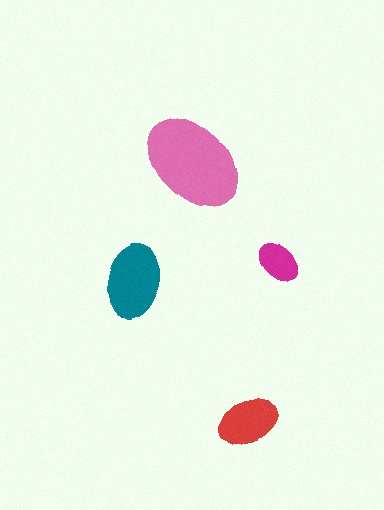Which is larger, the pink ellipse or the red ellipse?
The pink one.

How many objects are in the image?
There are 4 objects in the image.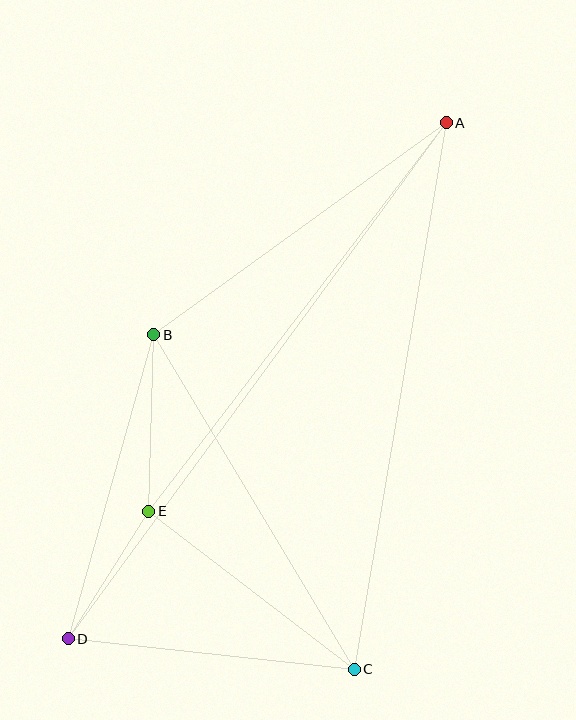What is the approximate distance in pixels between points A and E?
The distance between A and E is approximately 489 pixels.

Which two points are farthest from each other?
Points A and D are farthest from each other.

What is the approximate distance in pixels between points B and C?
The distance between B and C is approximately 390 pixels.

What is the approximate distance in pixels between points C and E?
The distance between C and E is approximately 259 pixels.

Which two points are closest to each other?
Points D and E are closest to each other.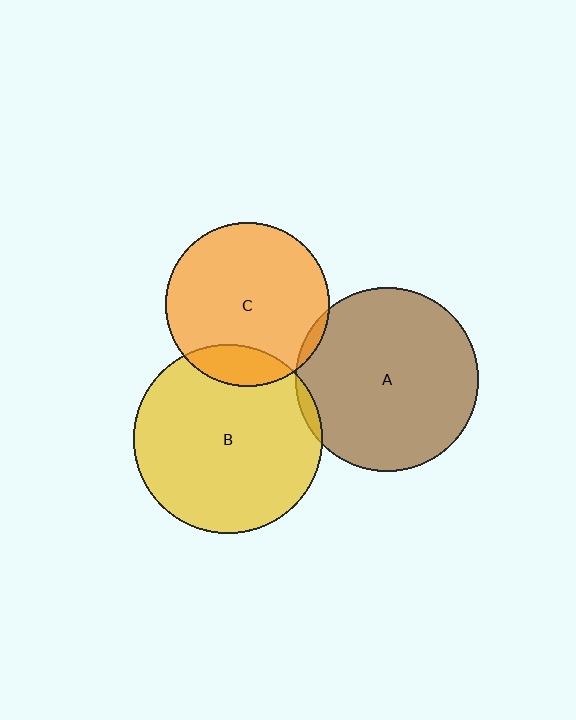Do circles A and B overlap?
Yes.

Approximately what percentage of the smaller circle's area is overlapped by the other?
Approximately 5%.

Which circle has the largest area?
Circle B (yellow).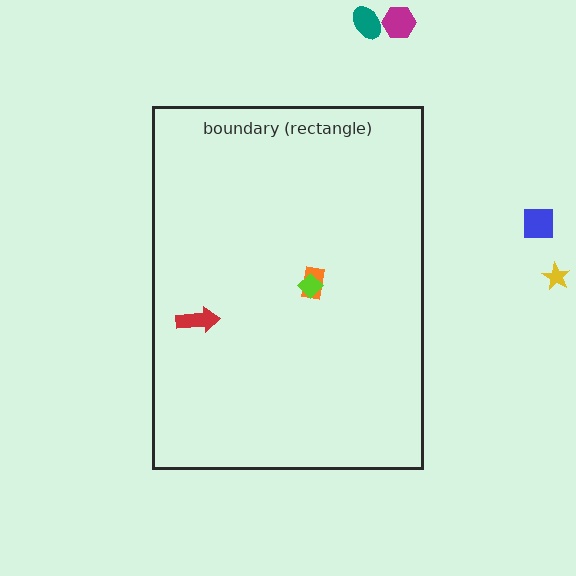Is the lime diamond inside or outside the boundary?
Inside.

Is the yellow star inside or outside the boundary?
Outside.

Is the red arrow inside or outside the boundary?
Inside.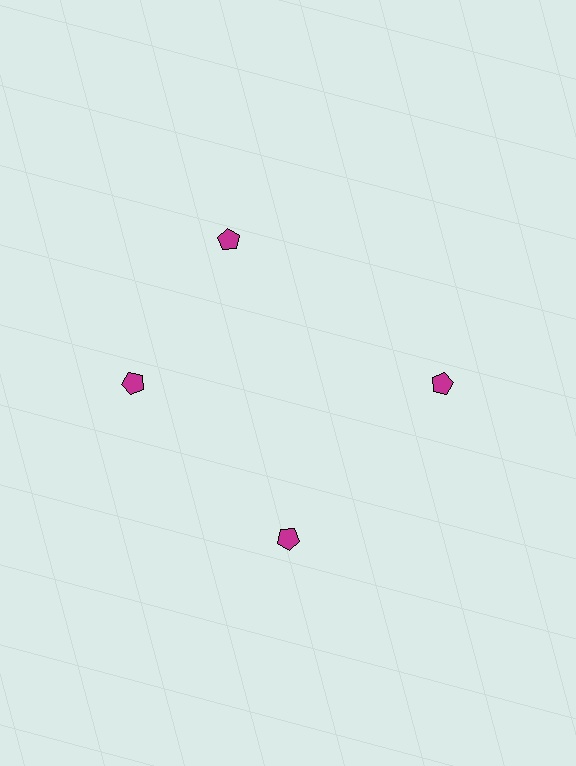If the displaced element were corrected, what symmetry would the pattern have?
It would have 4-fold rotational symmetry — the pattern would map onto itself every 90 degrees.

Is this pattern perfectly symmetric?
No. The 4 magenta pentagons are arranged in a ring, but one element near the 12 o'clock position is rotated out of alignment along the ring, breaking the 4-fold rotational symmetry.